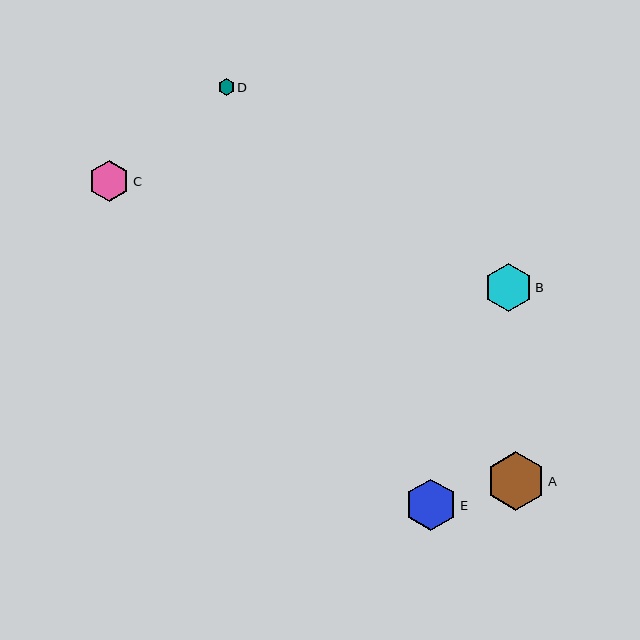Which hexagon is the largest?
Hexagon A is the largest with a size of approximately 59 pixels.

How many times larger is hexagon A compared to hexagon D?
Hexagon A is approximately 3.6 times the size of hexagon D.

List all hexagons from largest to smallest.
From largest to smallest: A, E, B, C, D.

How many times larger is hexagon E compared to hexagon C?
Hexagon E is approximately 1.3 times the size of hexagon C.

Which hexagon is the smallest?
Hexagon D is the smallest with a size of approximately 16 pixels.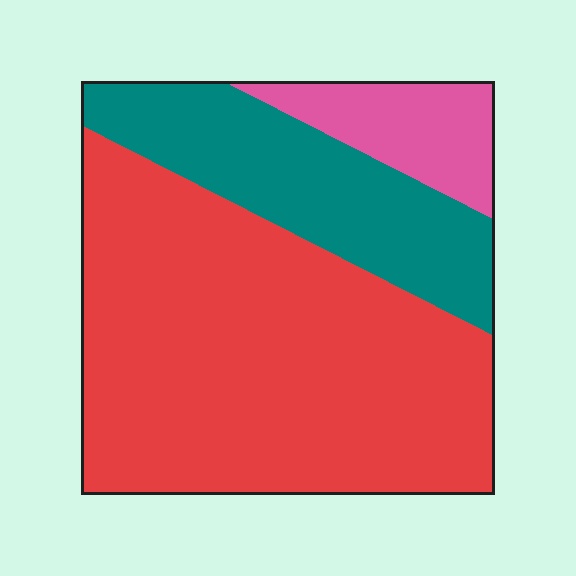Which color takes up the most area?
Red, at roughly 65%.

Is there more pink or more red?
Red.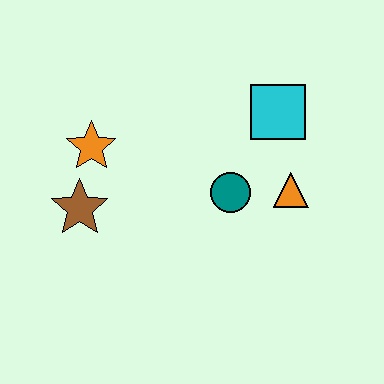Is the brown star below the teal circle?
Yes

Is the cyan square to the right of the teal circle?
Yes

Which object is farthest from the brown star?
The cyan square is farthest from the brown star.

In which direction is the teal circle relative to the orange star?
The teal circle is to the right of the orange star.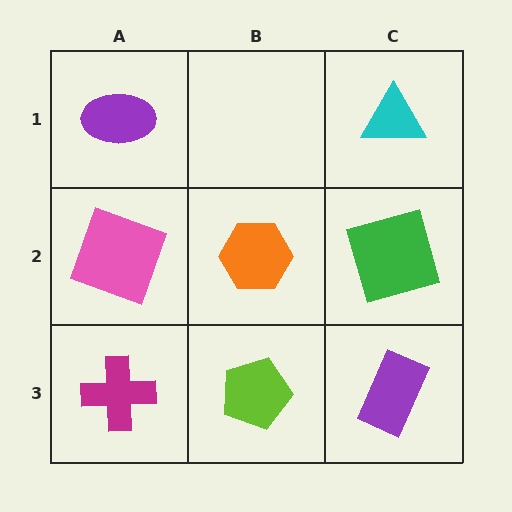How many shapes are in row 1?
2 shapes.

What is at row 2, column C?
A green square.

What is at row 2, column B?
An orange hexagon.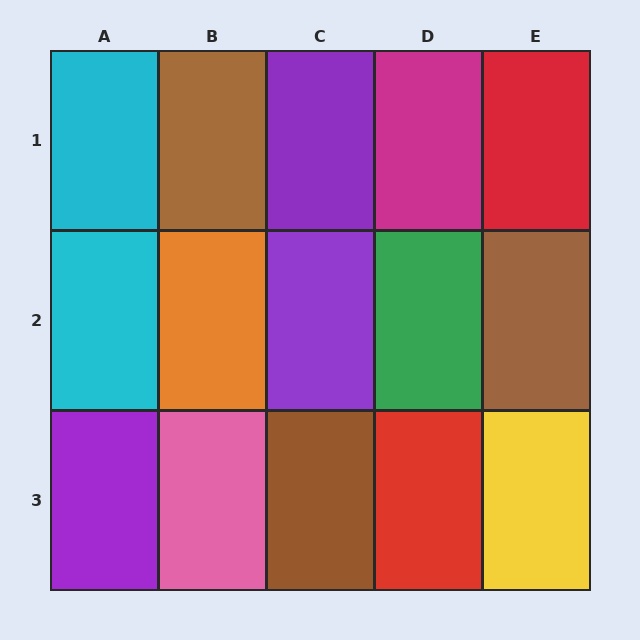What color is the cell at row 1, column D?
Magenta.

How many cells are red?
2 cells are red.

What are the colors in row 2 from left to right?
Cyan, orange, purple, green, brown.